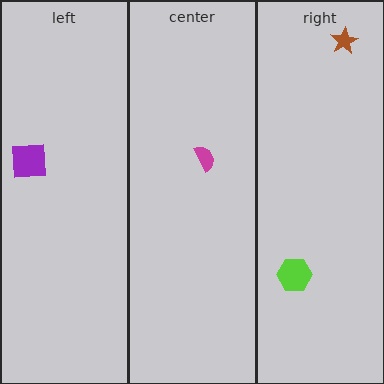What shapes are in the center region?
The magenta semicircle.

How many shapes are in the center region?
1.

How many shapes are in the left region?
1.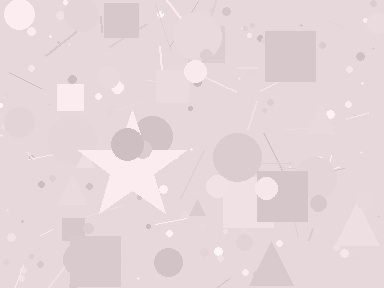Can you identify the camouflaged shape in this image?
The camouflaged shape is a star.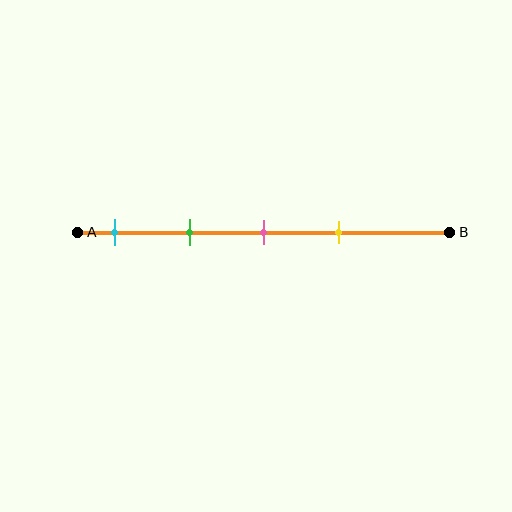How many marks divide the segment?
There are 4 marks dividing the segment.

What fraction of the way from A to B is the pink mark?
The pink mark is approximately 50% (0.5) of the way from A to B.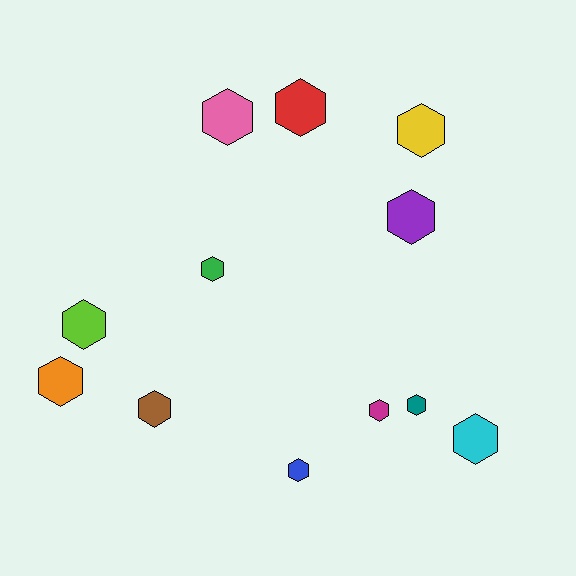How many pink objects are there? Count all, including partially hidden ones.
There is 1 pink object.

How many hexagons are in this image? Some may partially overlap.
There are 12 hexagons.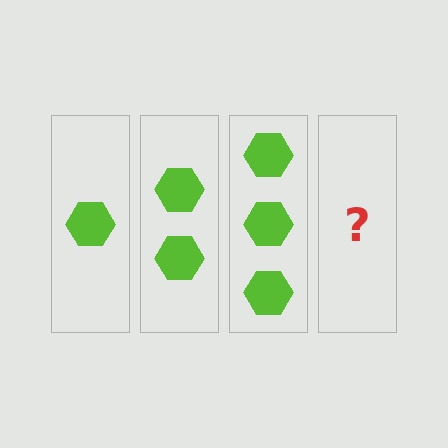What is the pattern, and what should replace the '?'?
The pattern is that each step adds one more hexagon. The '?' should be 4 hexagons.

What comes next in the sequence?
The next element should be 4 hexagons.